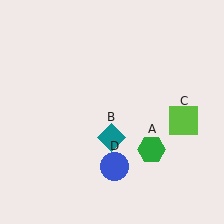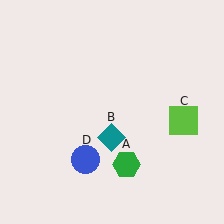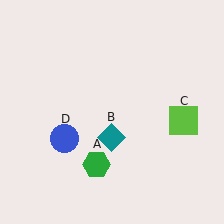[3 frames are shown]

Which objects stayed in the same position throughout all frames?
Teal diamond (object B) and lime square (object C) remained stationary.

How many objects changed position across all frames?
2 objects changed position: green hexagon (object A), blue circle (object D).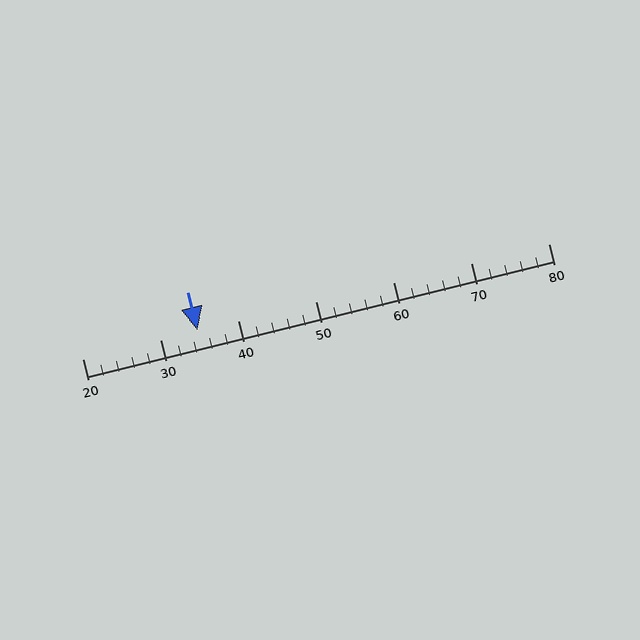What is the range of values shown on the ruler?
The ruler shows values from 20 to 80.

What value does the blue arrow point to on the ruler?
The blue arrow points to approximately 35.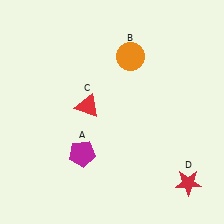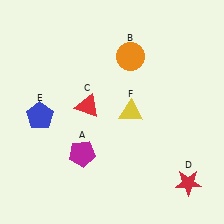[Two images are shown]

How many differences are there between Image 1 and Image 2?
There are 2 differences between the two images.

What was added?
A blue pentagon (E), a yellow triangle (F) were added in Image 2.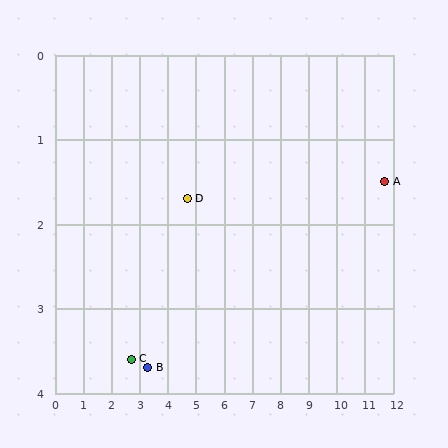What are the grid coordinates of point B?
Point B is at approximately (3.3, 3.7).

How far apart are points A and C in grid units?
Points A and C are about 9.2 grid units apart.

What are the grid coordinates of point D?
Point D is at approximately (4.7, 1.7).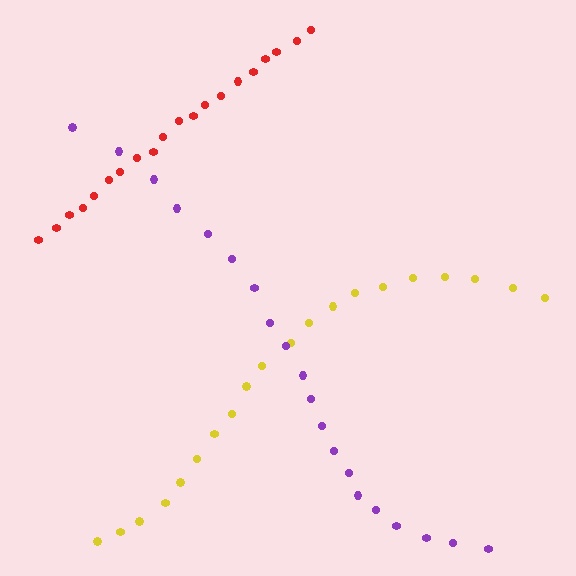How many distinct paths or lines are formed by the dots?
There are 3 distinct paths.